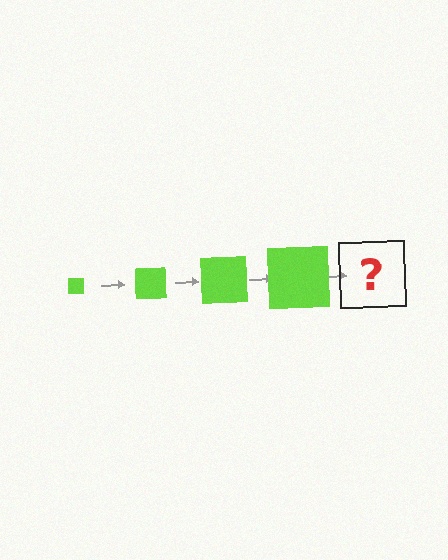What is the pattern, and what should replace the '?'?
The pattern is that the square gets progressively larger each step. The '?' should be a lime square, larger than the previous one.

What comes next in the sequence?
The next element should be a lime square, larger than the previous one.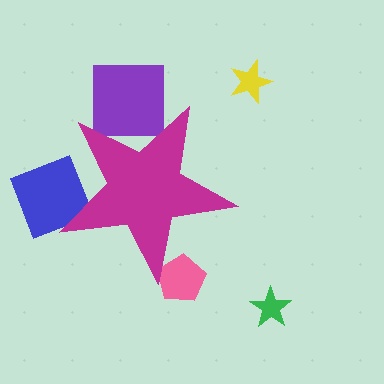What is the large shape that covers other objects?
A magenta star.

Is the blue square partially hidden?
Yes, the blue square is partially hidden behind the magenta star.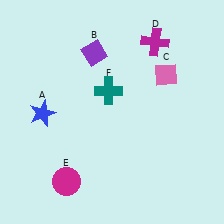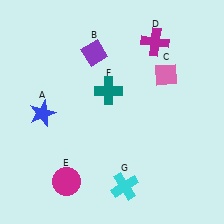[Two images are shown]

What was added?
A cyan cross (G) was added in Image 2.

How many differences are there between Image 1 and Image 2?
There is 1 difference between the two images.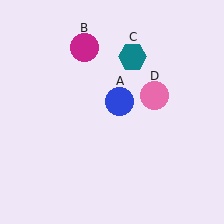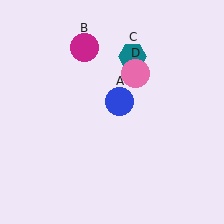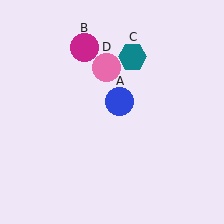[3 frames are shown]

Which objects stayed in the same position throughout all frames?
Blue circle (object A) and magenta circle (object B) and teal hexagon (object C) remained stationary.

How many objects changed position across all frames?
1 object changed position: pink circle (object D).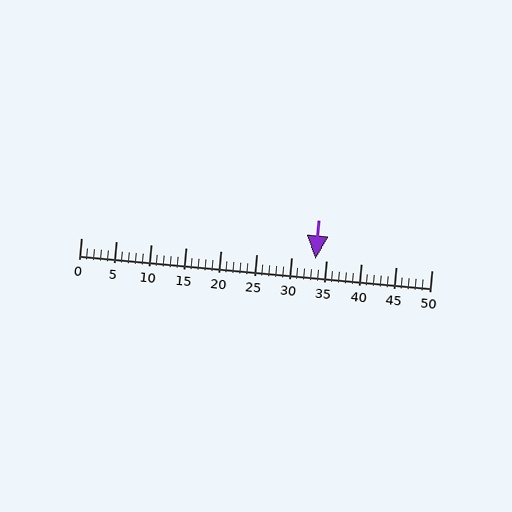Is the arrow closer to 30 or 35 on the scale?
The arrow is closer to 35.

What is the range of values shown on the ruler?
The ruler shows values from 0 to 50.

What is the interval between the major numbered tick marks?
The major tick marks are spaced 5 units apart.